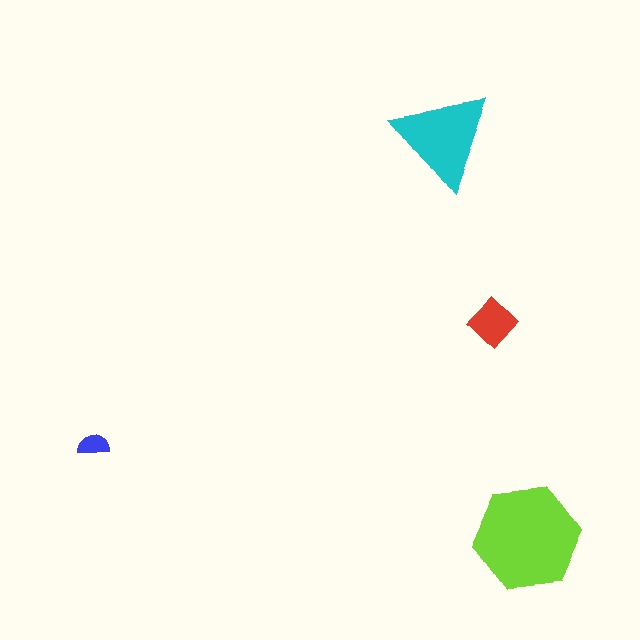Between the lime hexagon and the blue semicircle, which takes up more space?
The lime hexagon.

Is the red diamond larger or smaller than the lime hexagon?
Smaller.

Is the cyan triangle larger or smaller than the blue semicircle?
Larger.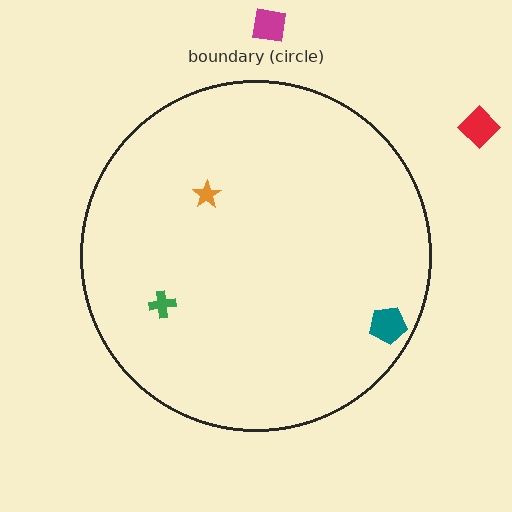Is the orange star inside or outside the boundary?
Inside.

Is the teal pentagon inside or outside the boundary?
Inside.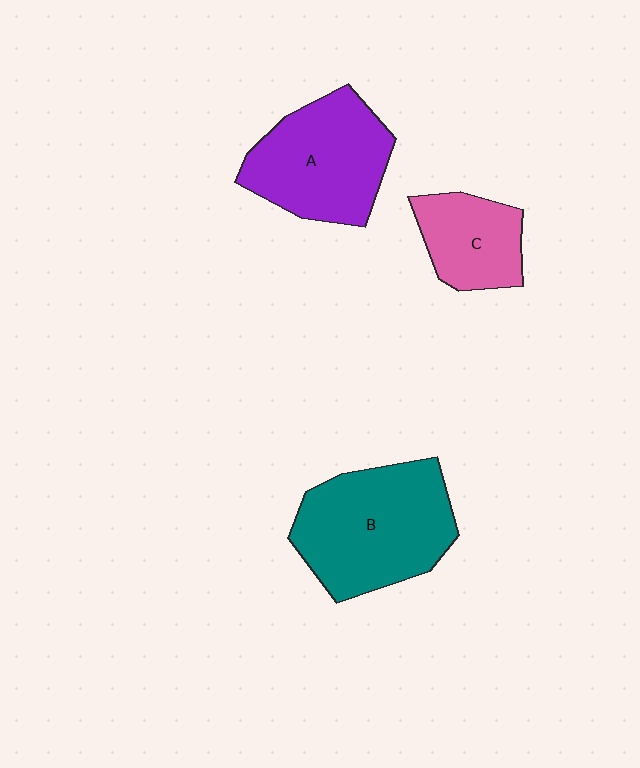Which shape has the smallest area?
Shape C (pink).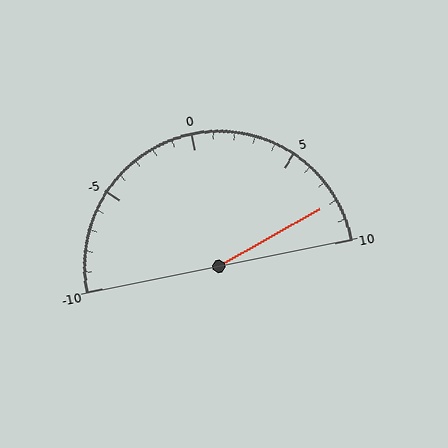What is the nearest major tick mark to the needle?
The nearest major tick mark is 10.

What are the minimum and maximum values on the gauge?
The gauge ranges from -10 to 10.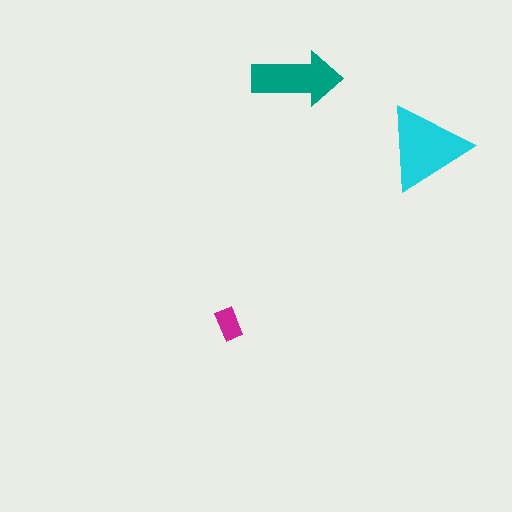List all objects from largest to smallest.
The cyan triangle, the teal arrow, the magenta rectangle.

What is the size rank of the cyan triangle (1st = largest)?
1st.